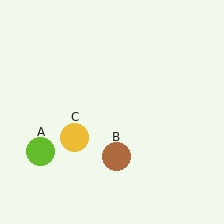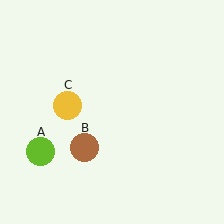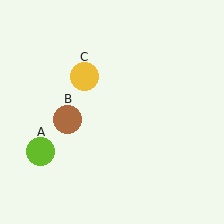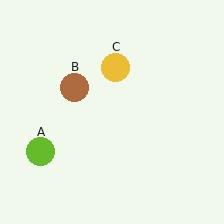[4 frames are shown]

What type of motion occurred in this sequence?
The brown circle (object B), yellow circle (object C) rotated clockwise around the center of the scene.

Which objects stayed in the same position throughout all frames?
Lime circle (object A) remained stationary.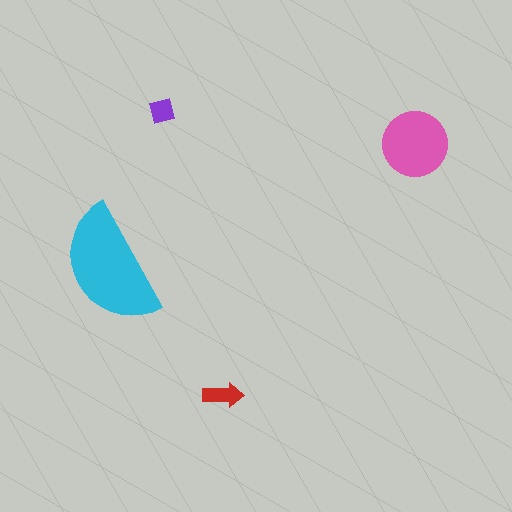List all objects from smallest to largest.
The purple square, the red arrow, the pink circle, the cyan semicircle.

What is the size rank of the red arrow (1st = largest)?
3rd.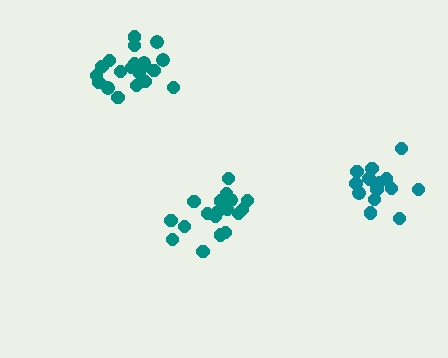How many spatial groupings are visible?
There are 3 spatial groupings.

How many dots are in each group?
Group 1: 18 dots, Group 2: 20 dots, Group 3: 16 dots (54 total).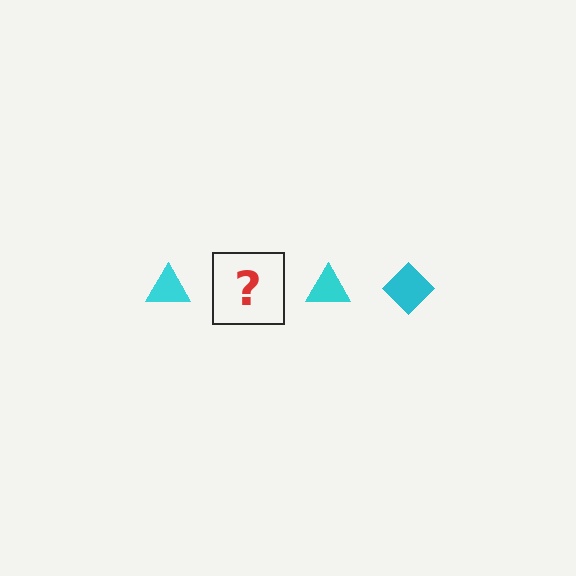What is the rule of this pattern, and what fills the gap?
The rule is that the pattern cycles through triangle, diamond shapes in cyan. The gap should be filled with a cyan diamond.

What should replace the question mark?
The question mark should be replaced with a cyan diamond.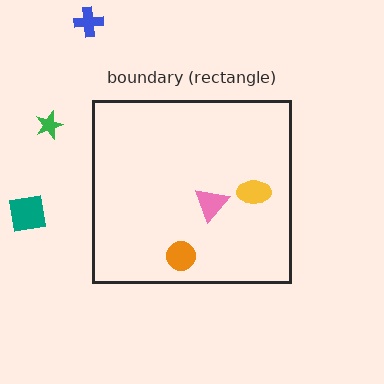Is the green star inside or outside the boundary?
Outside.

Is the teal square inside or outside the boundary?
Outside.